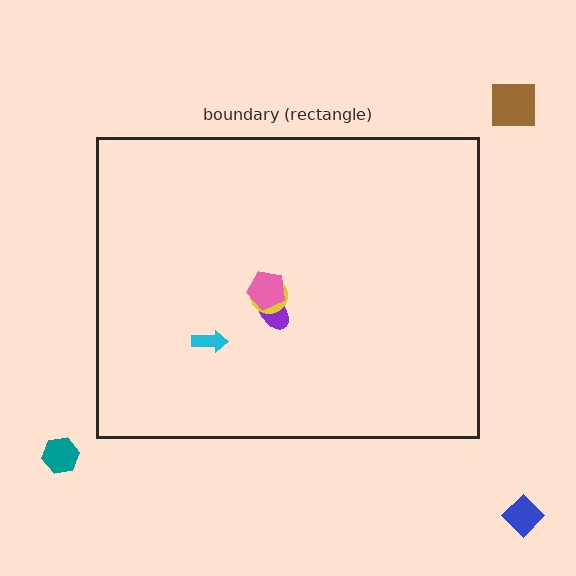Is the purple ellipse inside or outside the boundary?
Inside.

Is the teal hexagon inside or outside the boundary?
Outside.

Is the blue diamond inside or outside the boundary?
Outside.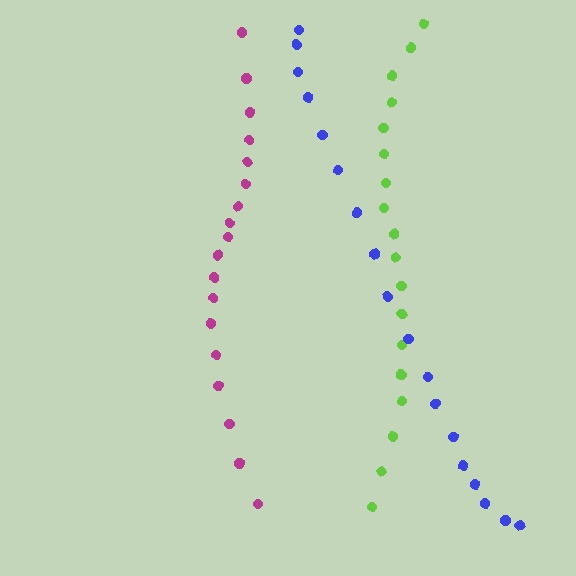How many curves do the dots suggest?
There are 3 distinct paths.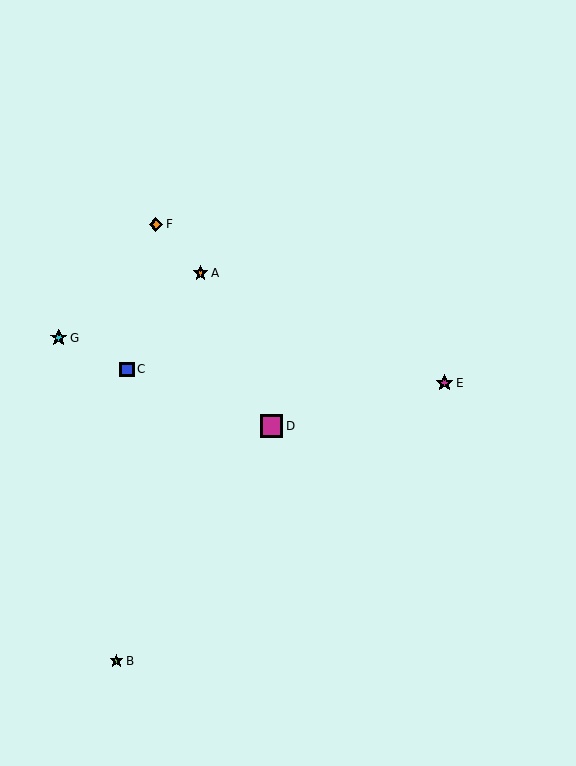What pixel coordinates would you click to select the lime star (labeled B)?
Click at (116, 661) to select the lime star B.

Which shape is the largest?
The magenta square (labeled D) is the largest.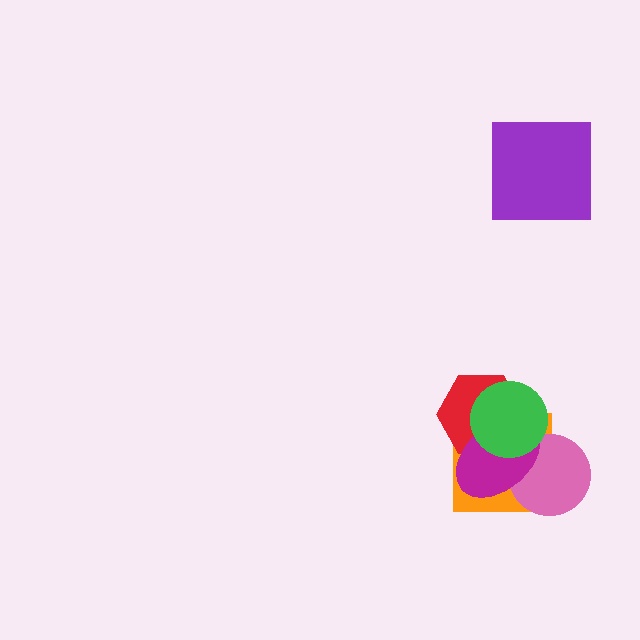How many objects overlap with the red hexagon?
3 objects overlap with the red hexagon.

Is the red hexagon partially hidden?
Yes, it is partially covered by another shape.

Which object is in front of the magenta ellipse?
The green circle is in front of the magenta ellipse.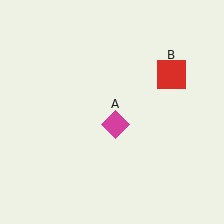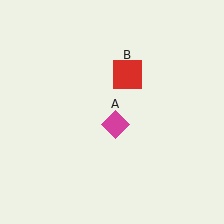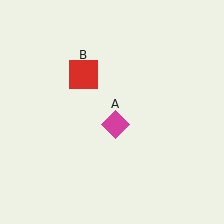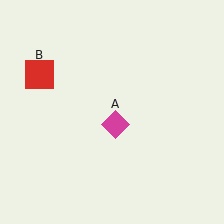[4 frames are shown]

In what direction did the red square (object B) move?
The red square (object B) moved left.